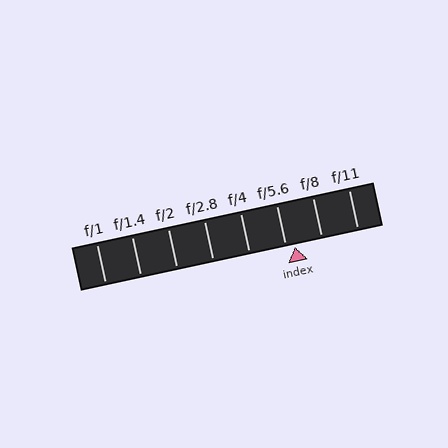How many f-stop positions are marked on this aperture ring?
There are 8 f-stop positions marked.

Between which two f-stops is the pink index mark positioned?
The index mark is between f/5.6 and f/8.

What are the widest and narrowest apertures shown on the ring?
The widest aperture shown is f/1 and the narrowest is f/11.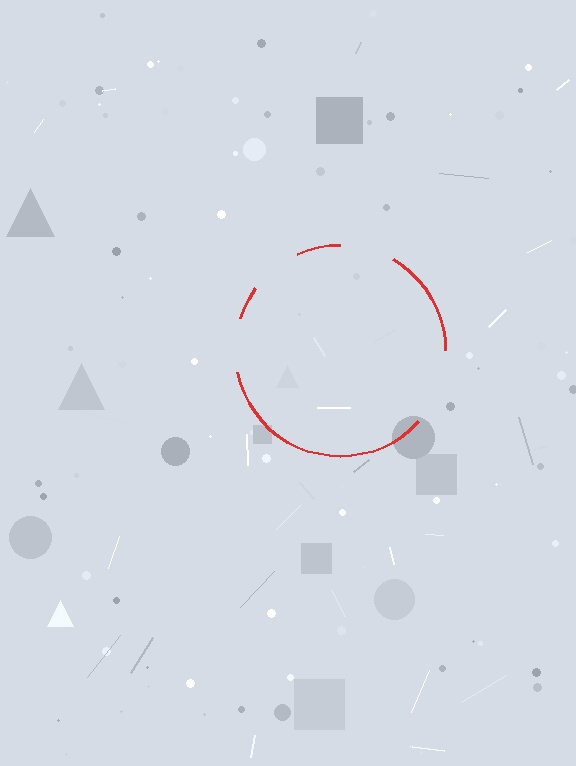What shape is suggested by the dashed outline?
The dashed outline suggests a circle.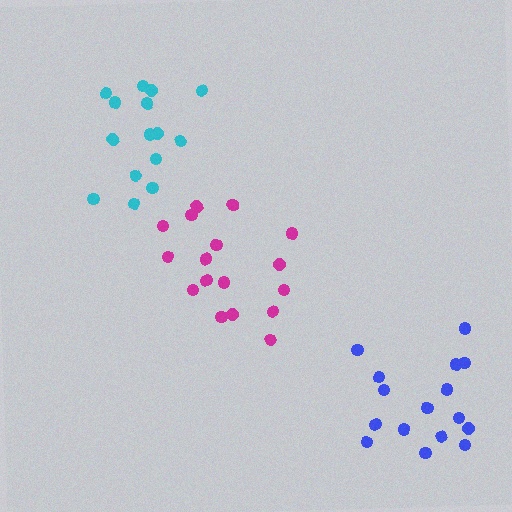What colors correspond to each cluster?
The clusters are colored: magenta, cyan, blue.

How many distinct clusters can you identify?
There are 3 distinct clusters.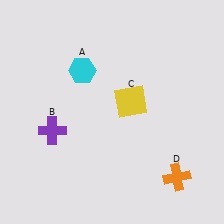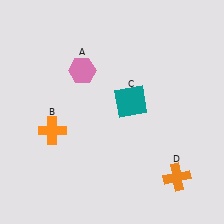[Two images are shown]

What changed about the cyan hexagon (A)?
In Image 1, A is cyan. In Image 2, it changed to pink.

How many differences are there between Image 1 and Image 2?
There are 3 differences between the two images.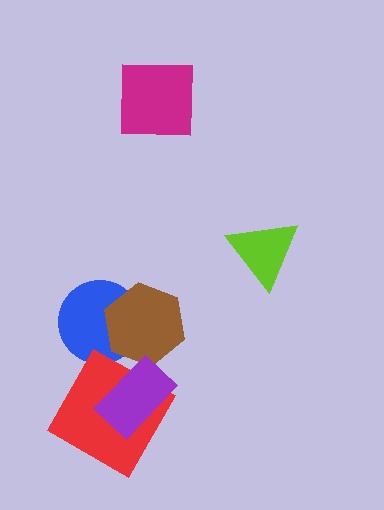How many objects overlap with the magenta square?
0 objects overlap with the magenta square.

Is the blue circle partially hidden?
Yes, it is partially covered by another shape.